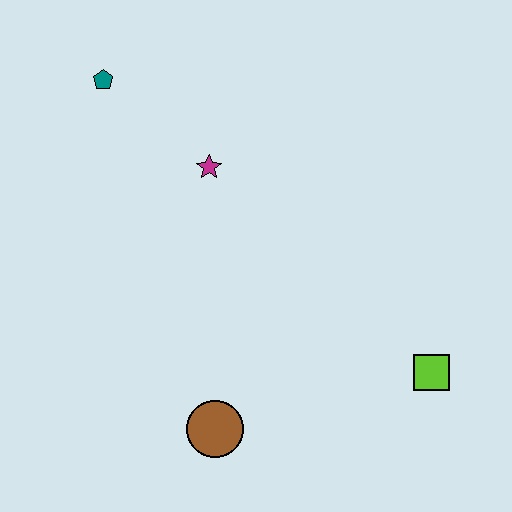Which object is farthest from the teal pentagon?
The lime square is farthest from the teal pentagon.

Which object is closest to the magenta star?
The teal pentagon is closest to the magenta star.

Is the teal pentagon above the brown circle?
Yes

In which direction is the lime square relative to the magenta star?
The lime square is to the right of the magenta star.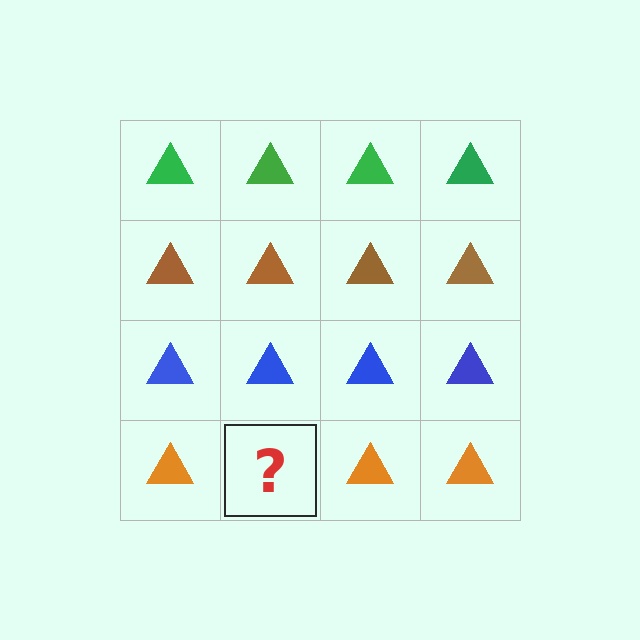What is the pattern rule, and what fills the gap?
The rule is that each row has a consistent color. The gap should be filled with an orange triangle.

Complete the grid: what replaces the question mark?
The question mark should be replaced with an orange triangle.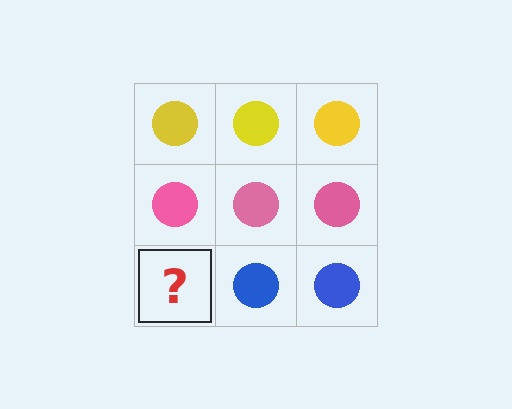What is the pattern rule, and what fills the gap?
The rule is that each row has a consistent color. The gap should be filled with a blue circle.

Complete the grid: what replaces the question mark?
The question mark should be replaced with a blue circle.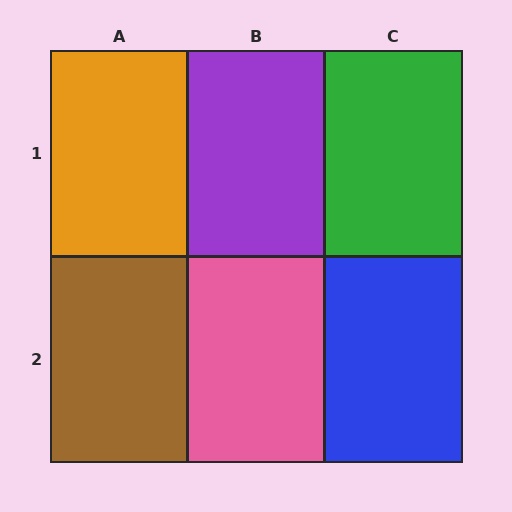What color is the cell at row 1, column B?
Purple.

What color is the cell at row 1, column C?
Green.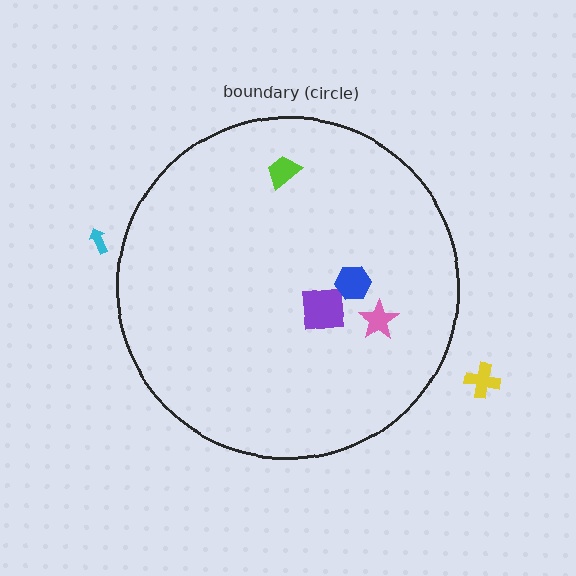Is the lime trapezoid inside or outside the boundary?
Inside.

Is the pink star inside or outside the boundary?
Inside.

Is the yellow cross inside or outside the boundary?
Outside.